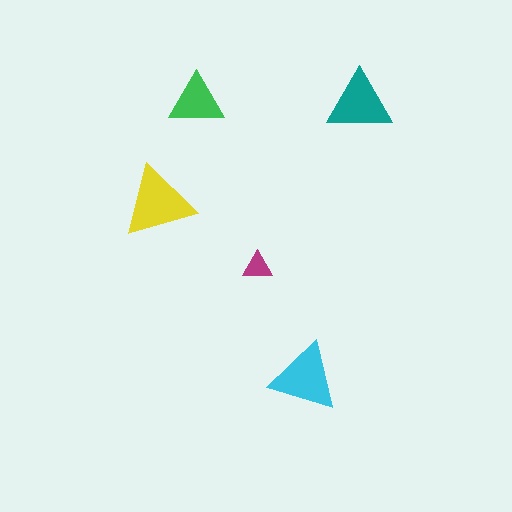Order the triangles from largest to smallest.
the yellow one, the cyan one, the teal one, the green one, the magenta one.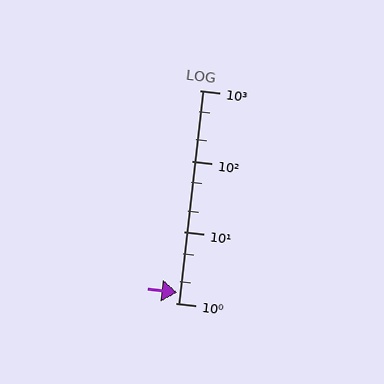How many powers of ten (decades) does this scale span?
The scale spans 3 decades, from 1 to 1000.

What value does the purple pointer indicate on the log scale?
The pointer indicates approximately 1.4.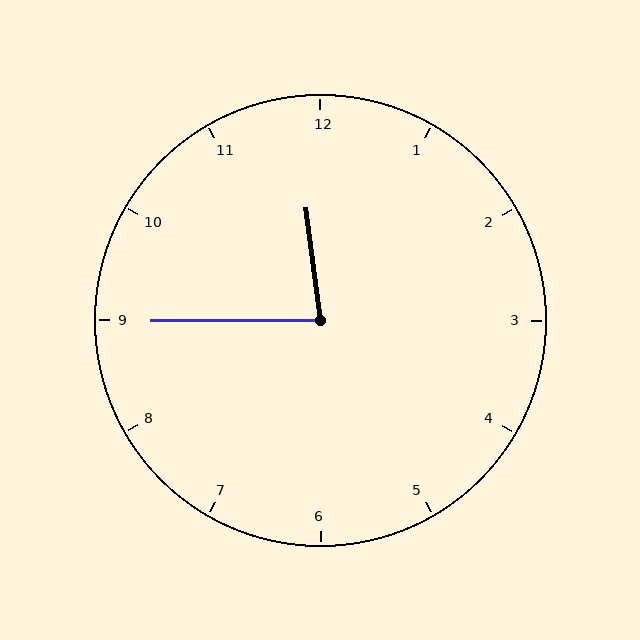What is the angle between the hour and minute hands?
Approximately 82 degrees.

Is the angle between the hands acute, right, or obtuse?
It is acute.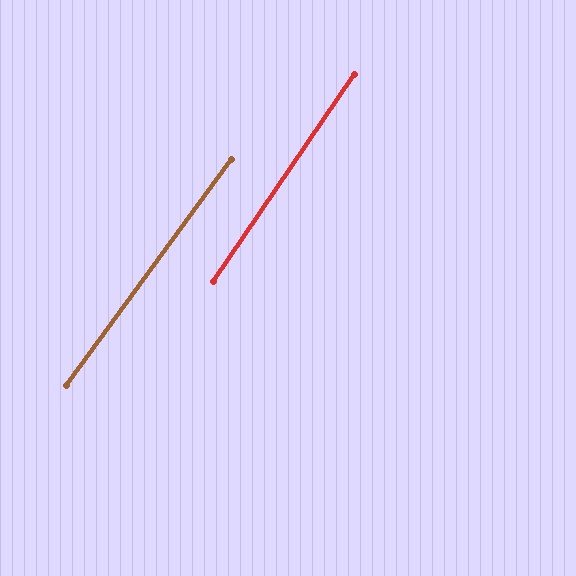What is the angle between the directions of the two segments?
Approximately 2 degrees.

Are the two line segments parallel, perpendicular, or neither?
Parallel — their directions differ by only 1.7°.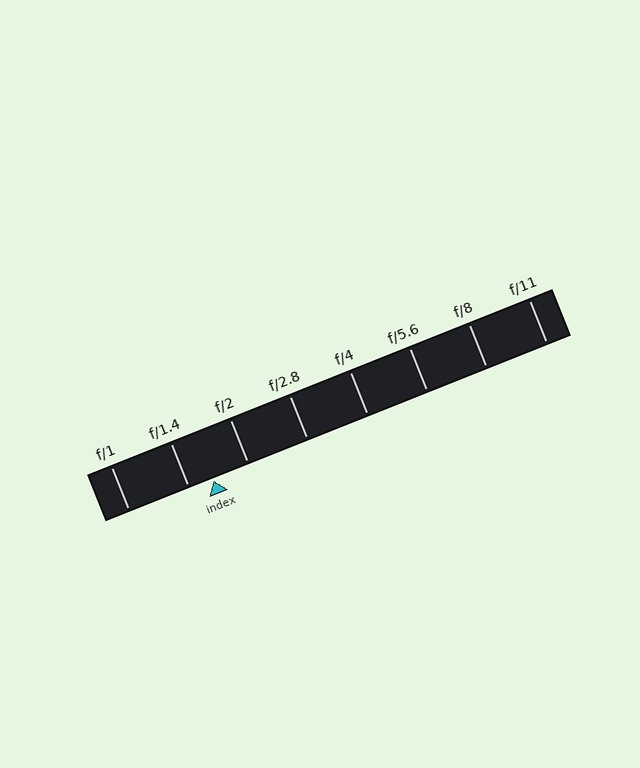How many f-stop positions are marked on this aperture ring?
There are 8 f-stop positions marked.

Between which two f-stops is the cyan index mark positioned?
The index mark is between f/1.4 and f/2.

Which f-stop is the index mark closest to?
The index mark is closest to f/1.4.